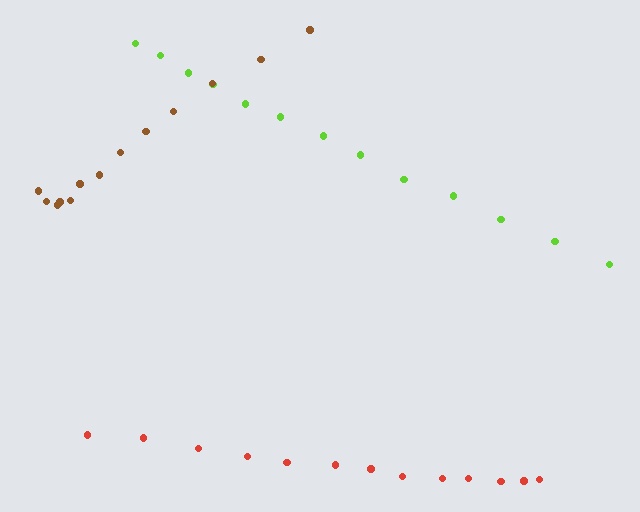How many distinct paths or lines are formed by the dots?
There are 3 distinct paths.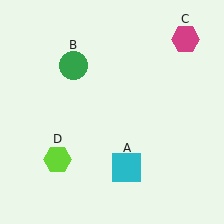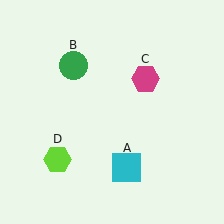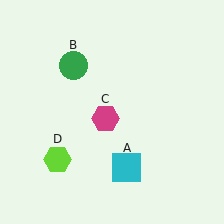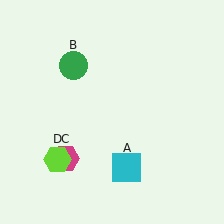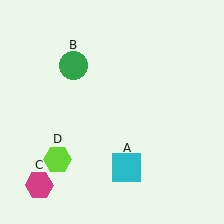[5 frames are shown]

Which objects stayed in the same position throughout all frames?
Cyan square (object A) and green circle (object B) and lime hexagon (object D) remained stationary.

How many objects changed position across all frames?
1 object changed position: magenta hexagon (object C).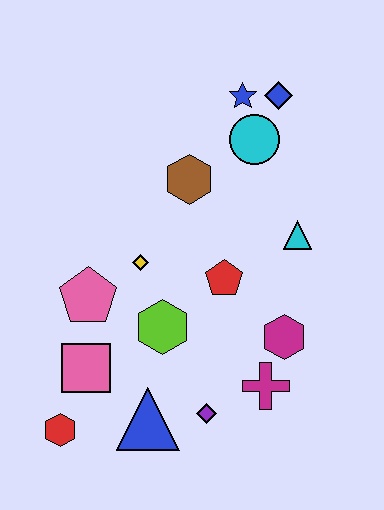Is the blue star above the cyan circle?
Yes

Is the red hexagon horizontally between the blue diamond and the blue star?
No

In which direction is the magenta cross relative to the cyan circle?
The magenta cross is below the cyan circle.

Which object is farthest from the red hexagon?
The blue diamond is farthest from the red hexagon.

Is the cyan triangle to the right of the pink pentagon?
Yes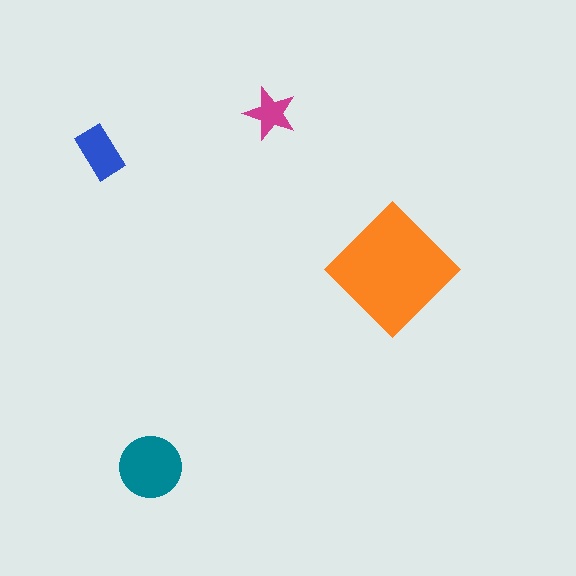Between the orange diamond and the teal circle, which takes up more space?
The orange diamond.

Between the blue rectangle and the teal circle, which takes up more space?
The teal circle.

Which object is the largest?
The orange diamond.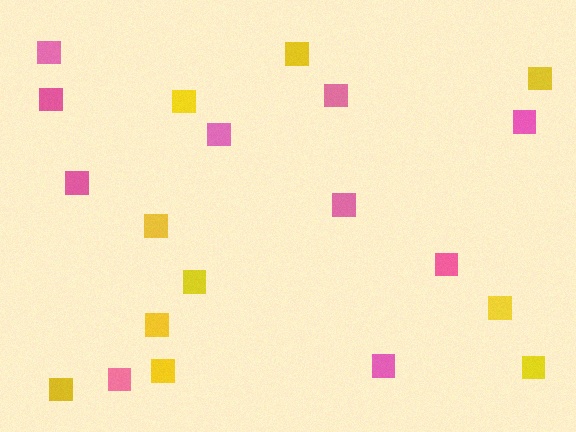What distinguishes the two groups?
There are 2 groups: one group of yellow squares (10) and one group of pink squares (10).